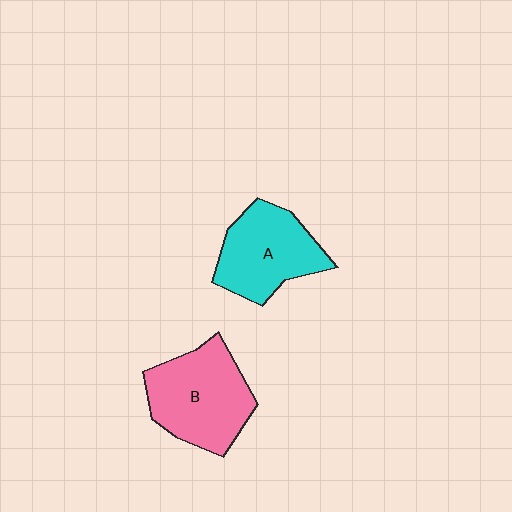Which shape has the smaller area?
Shape A (cyan).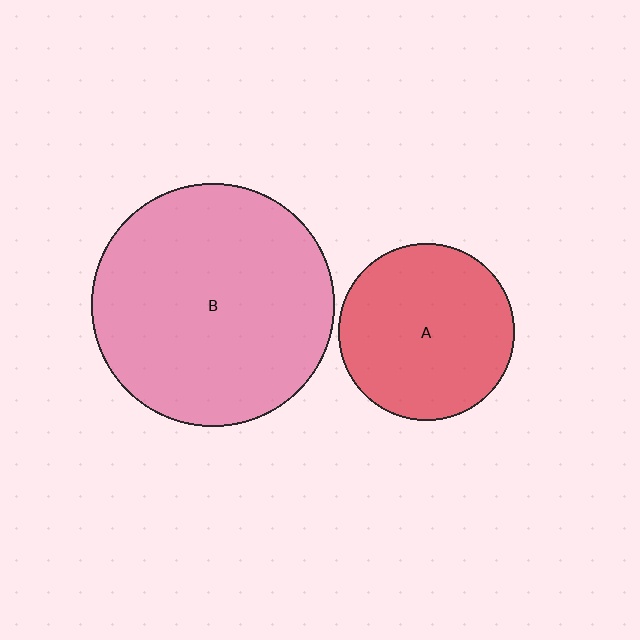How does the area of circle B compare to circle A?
Approximately 1.9 times.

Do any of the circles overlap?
No, none of the circles overlap.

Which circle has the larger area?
Circle B (pink).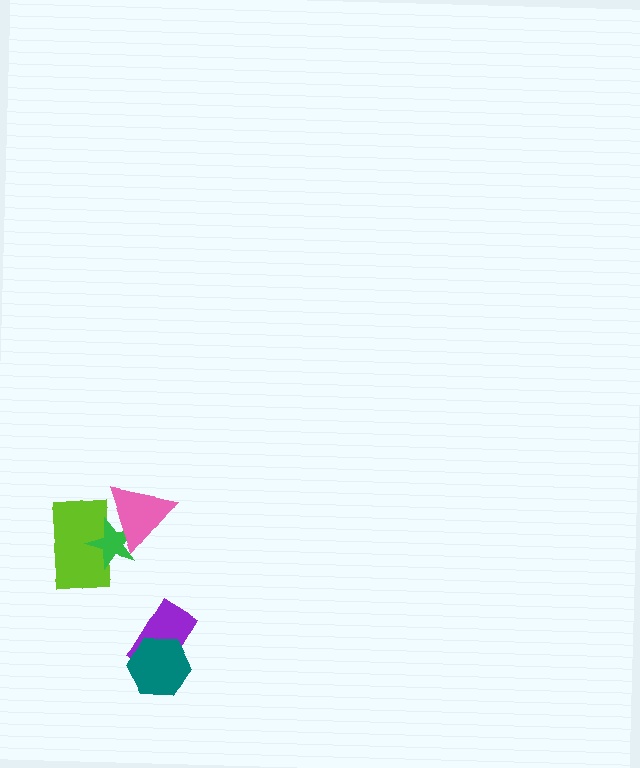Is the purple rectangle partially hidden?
Yes, it is partially covered by another shape.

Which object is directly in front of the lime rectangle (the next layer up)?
The green star is directly in front of the lime rectangle.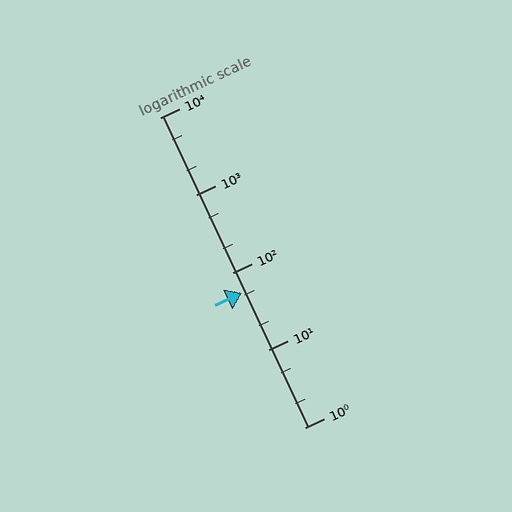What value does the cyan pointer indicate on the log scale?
The pointer indicates approximately 55.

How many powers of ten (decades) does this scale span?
The scale spans 4 decades, from 1 to 10000.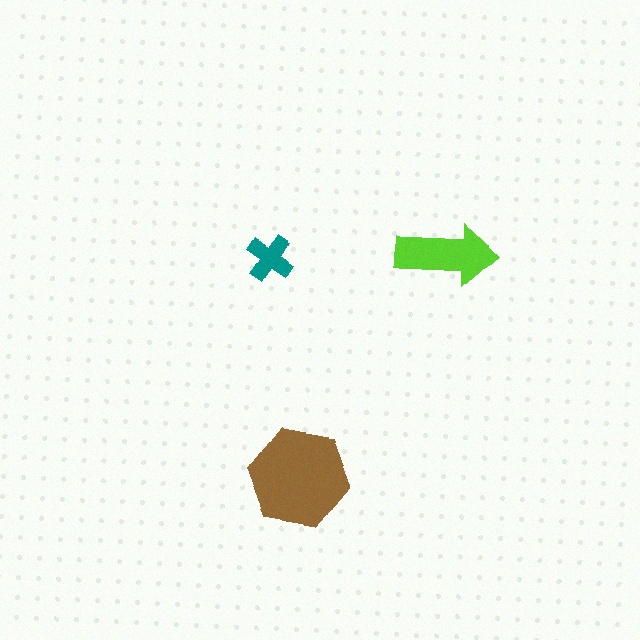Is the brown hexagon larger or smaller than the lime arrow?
Larger.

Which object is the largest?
The brown hexagon.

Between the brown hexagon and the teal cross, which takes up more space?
The brown hexagon.